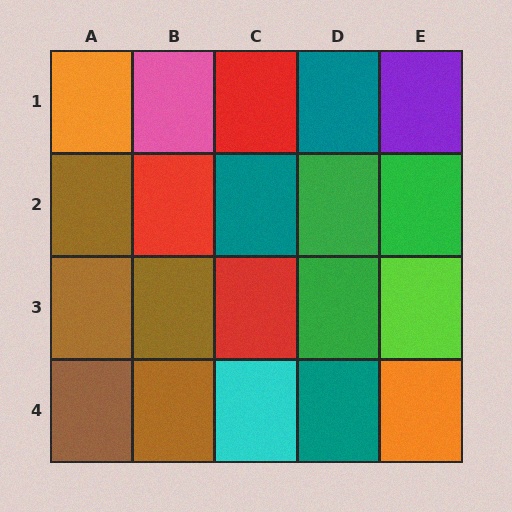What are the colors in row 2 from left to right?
Brown, red, teal, green, green.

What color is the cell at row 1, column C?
Red.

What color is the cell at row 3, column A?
Brown.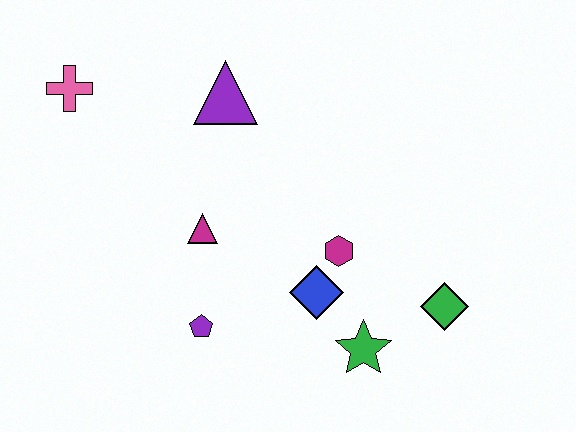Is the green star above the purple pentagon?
No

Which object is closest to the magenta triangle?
The purple pentagon is closest to the magenta triangle.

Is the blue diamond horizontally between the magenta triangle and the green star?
Yes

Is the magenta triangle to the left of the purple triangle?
Yes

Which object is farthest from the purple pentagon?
The pink cross is farthest from the purple pentagon.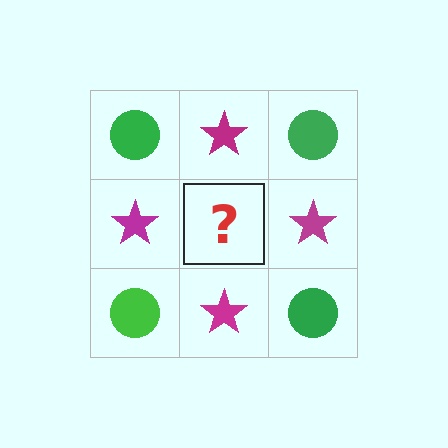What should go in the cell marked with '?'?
The missing cell should contain a green circle.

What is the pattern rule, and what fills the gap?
The rule is that it alternates green circle and magenta star in a checkerboard pattern. The gap should be filled with a green circle.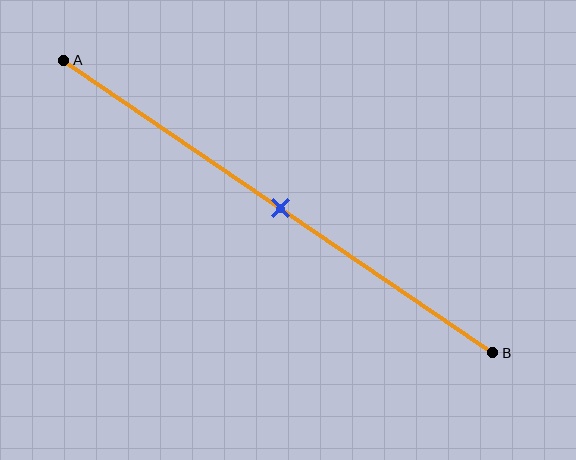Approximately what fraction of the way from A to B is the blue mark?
The blue mark is approximately 50% of the way from A to B.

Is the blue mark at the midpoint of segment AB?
Yes, the mark is approximately at the midpoint.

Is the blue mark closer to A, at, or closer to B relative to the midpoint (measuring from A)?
The blue mark is approximately at the midpoint of segment AB.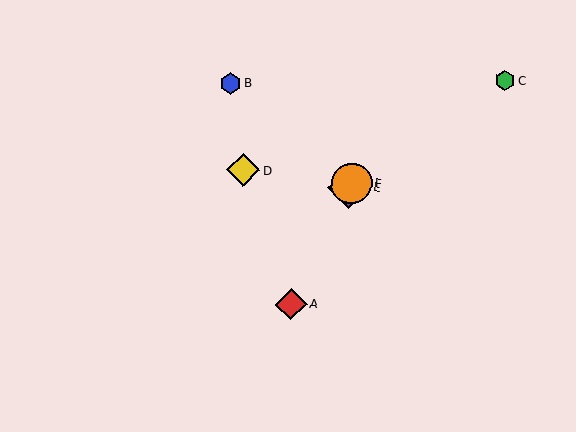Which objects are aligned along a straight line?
Objects A, E, F are aligned along a straight line.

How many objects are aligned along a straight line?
3 objects (A, E, F) are aligned along a straight line.